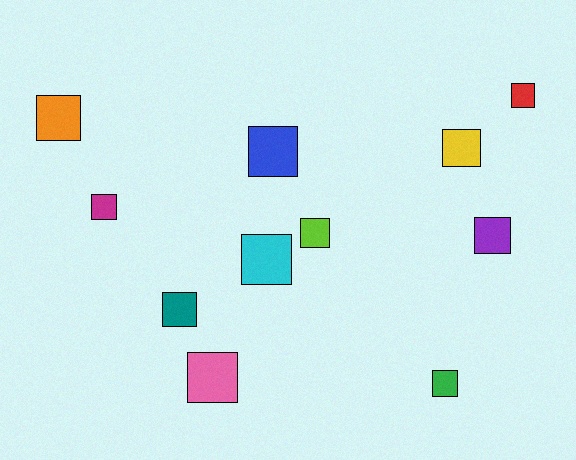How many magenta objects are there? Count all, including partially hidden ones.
There is 1 magenta object.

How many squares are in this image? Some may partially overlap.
There are 11 squares.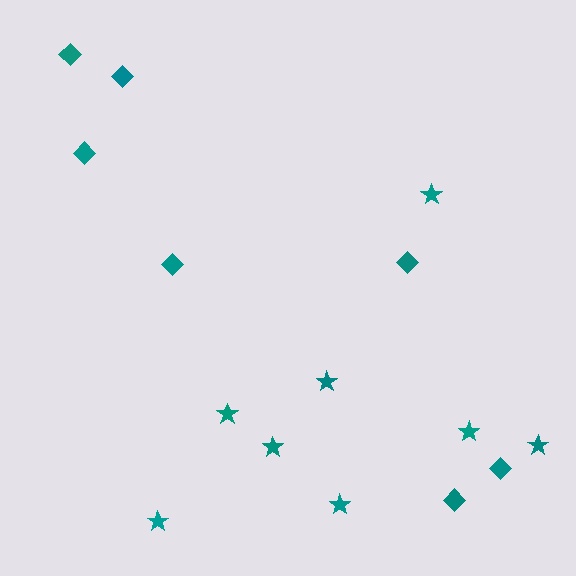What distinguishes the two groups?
There are 2 groups: one group of diamonds (7) and one group of stars (8).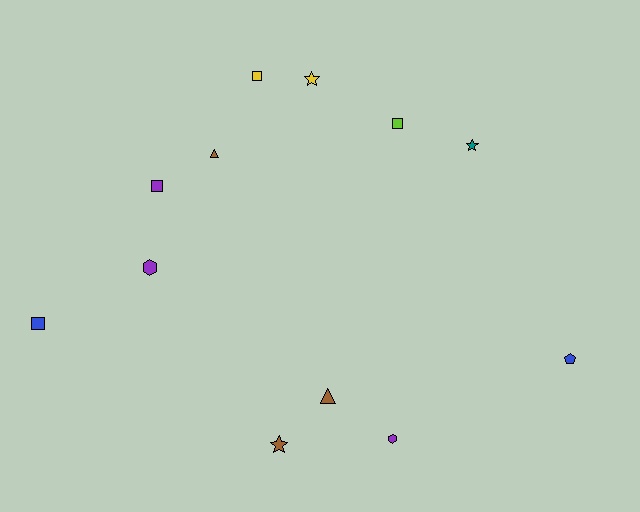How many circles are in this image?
There are no circles.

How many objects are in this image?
There are 12 objects.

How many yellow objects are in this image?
There are 2 yellow objects.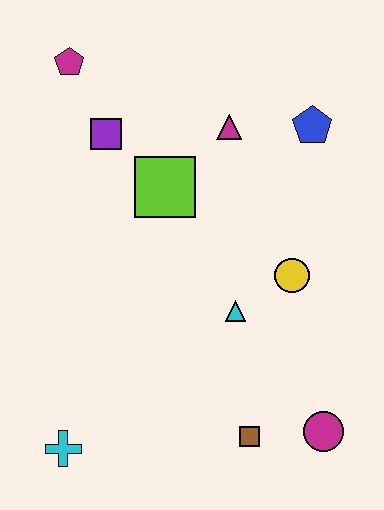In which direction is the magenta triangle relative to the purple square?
The magenta triangle is to the right of the purple square.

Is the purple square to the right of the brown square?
No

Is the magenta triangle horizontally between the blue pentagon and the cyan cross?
Yes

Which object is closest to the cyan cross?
The brown square is closest to the cyan cross.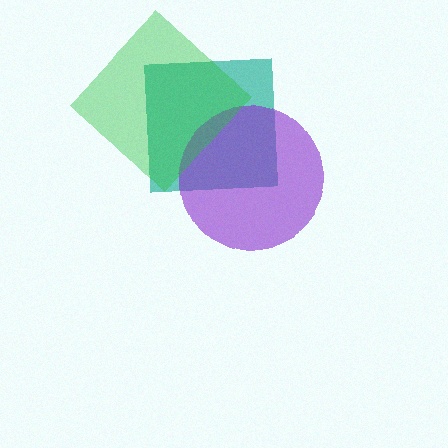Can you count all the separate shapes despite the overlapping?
Yes, there are 3 separate shapes.